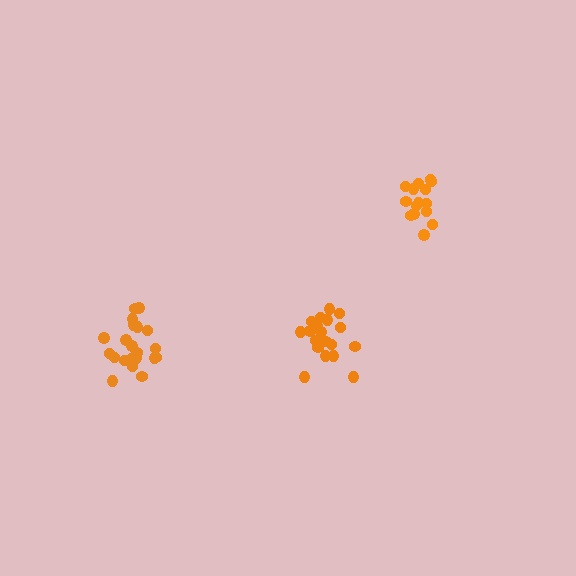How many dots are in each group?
Group 1: 19 dots, Group 2: 21 dots, Group 3: 15 dots (55 total).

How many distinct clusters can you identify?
There are 3 distinct clusters.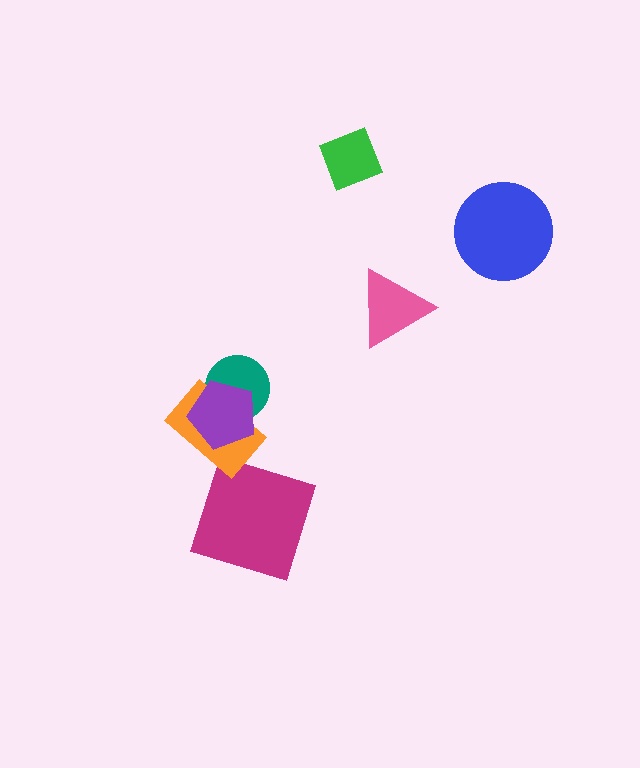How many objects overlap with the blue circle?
0 objects overlap with the blue circle.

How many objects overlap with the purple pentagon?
2 objects overlap with the purple pentagon.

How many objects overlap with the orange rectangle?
2 objects overlap with the orange rectangle.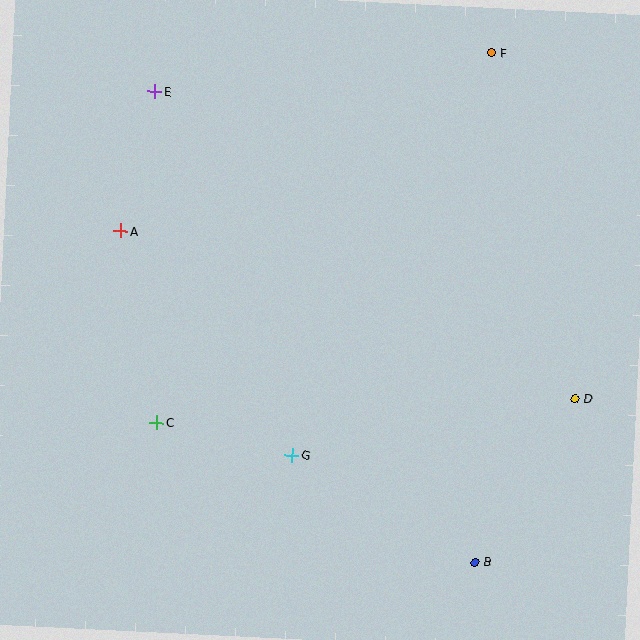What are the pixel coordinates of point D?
Point D is at (575, 399).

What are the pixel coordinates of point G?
Point G is at (292, 455).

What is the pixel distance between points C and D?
The distance between C and D is 419 pixels.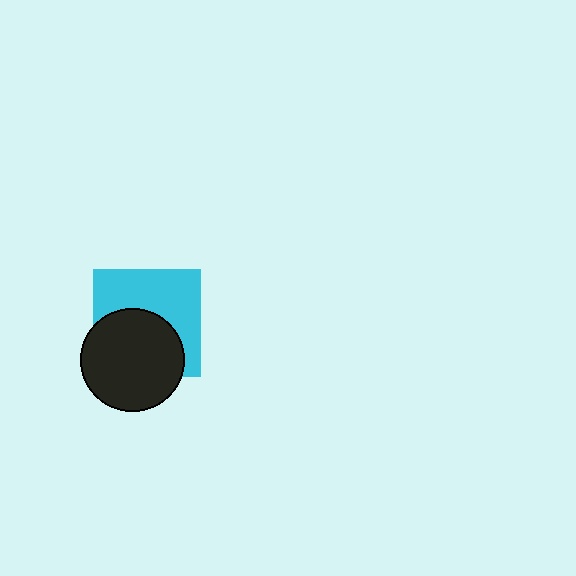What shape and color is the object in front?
The object in front is a black circle.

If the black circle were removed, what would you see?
You would see the complete cyan square.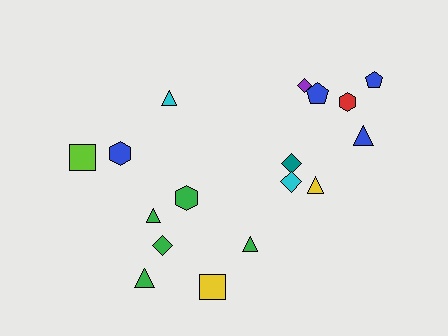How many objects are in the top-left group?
There are 3 objects.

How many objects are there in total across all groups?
There are 17 objects.